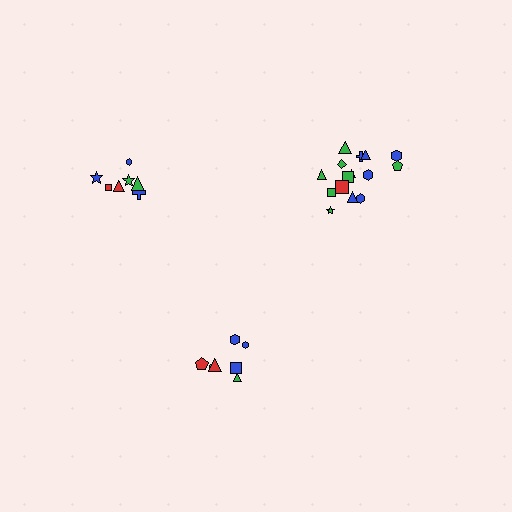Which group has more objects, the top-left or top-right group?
The top-right group.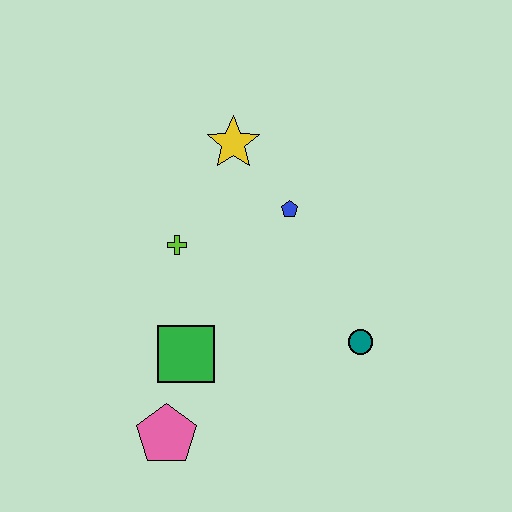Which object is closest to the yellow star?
The blue pentagon is closest to the yellow star.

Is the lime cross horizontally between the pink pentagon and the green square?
Yes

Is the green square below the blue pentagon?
Yes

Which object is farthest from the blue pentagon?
The pink pentagon is farthest from the blue pentagon.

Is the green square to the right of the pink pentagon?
Yes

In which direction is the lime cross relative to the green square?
The lime cross is above the green square.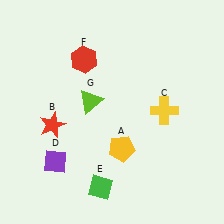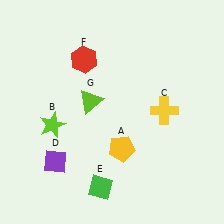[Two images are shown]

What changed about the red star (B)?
In Image 1, B is red. In Image 2, it changed to lime.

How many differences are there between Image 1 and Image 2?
There is 1 difference between the two images.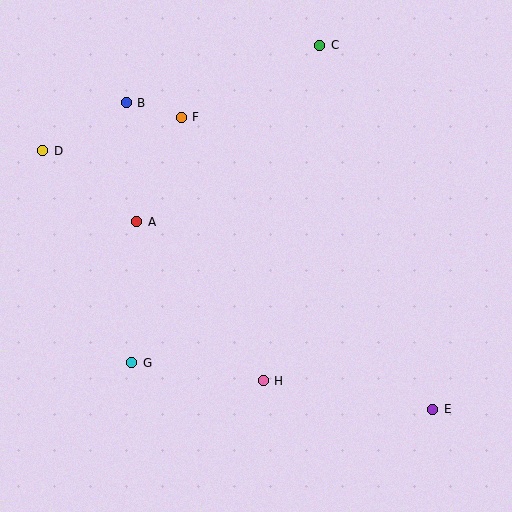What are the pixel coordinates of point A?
Point A is at (137, 222).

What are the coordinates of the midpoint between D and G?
The midpoint between D and G is at (87, 257).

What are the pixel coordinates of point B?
Point B is at (126, 103).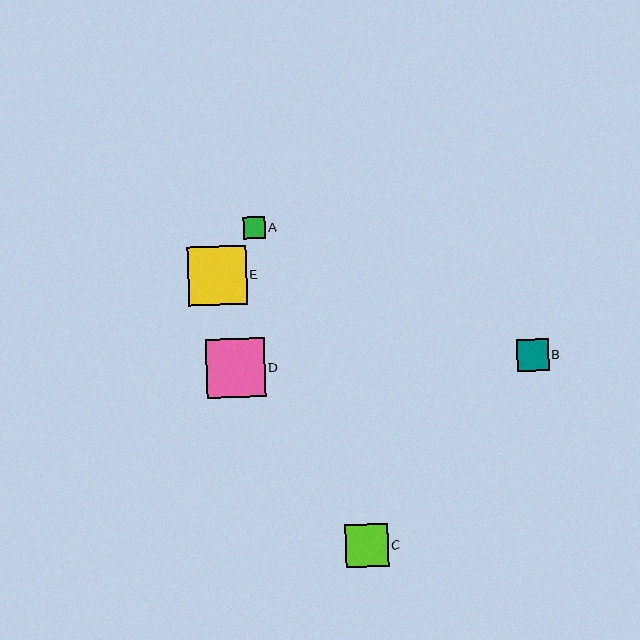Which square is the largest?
Square D is the largest with a size of approximately 59 pixels.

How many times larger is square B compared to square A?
Square B is approximately 1.5 times the size of square A.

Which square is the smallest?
Square A is the smallest with a size of approximately 22 pixels.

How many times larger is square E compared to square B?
Square E is approximately 1.8 times the size of square B.